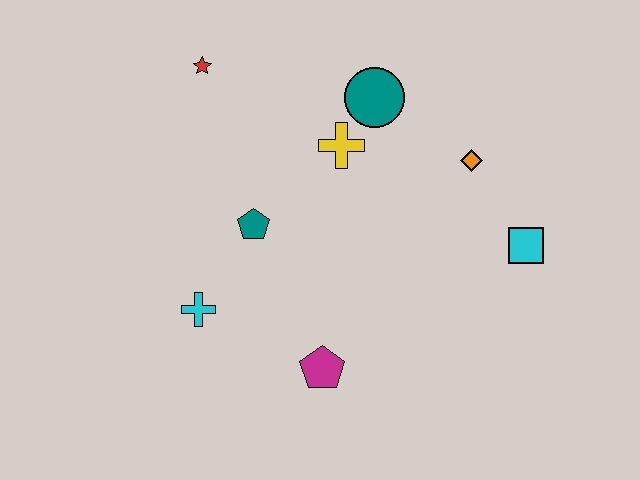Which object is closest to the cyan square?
The orange diamond is closest to the cyan square.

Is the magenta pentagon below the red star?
Yes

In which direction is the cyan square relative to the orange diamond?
The cyan square is below the orange diamond.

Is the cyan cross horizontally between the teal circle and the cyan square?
No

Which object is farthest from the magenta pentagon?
The red star is farthest from the magenta pentagon.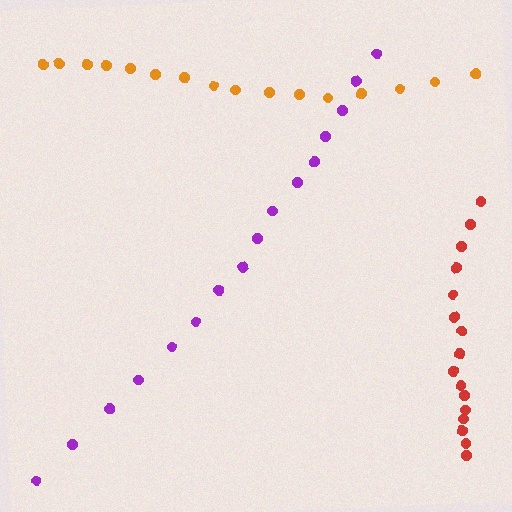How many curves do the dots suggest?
There are 3 distinct paths.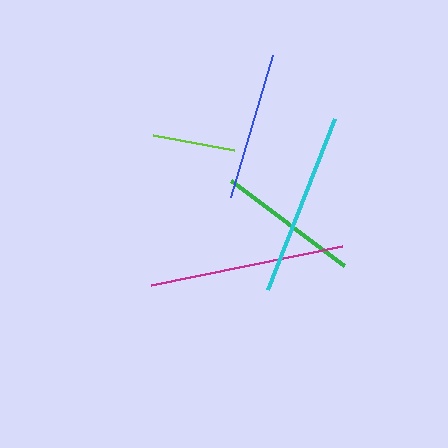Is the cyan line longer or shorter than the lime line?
The cyan line is longer than the lime line.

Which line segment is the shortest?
The lime line is the shortest at approximately 83 pixels.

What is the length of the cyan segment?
The cyan segment is approximately 184 pixels long.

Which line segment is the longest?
The magenta line is the longest at approximately 195 pixels.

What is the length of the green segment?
The green segment is approximately 141 pixels long.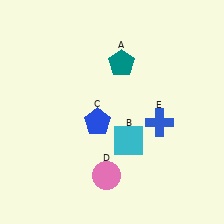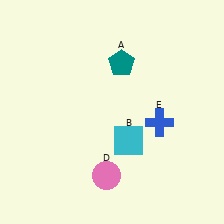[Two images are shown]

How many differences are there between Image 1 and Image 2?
There is 1 difference between the two images.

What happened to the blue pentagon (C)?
The blue pentagon (C) was removed in Image 2. It was in the bottom-left area of Image 1.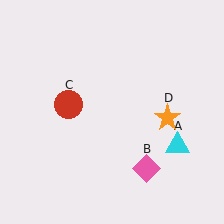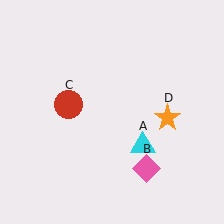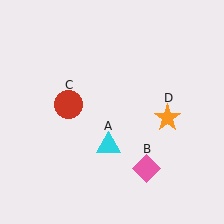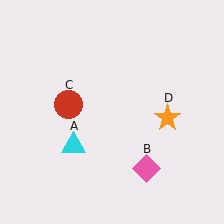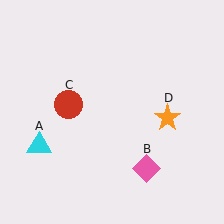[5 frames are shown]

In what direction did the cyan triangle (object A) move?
The cyan triangle (object A) moved left.